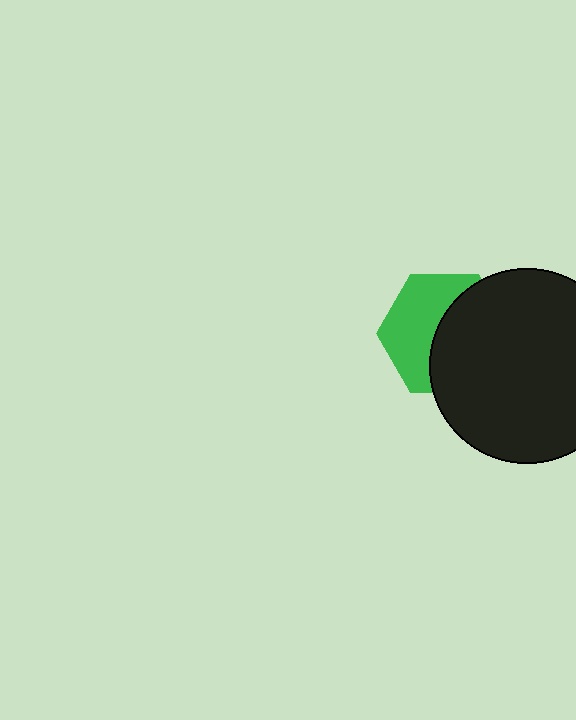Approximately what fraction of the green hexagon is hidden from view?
Roughly 52% of the green hexagon is hidden behind the black circle.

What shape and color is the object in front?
The object in front is a black circle.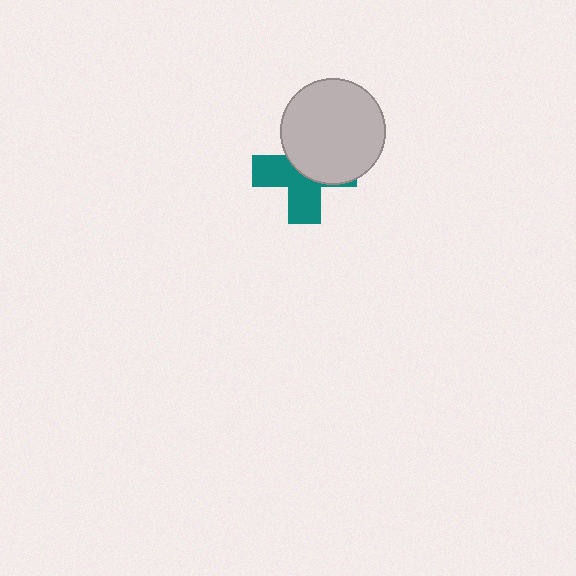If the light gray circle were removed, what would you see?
You would see the complete teal cross.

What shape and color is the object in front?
The object in front is a light gray circle.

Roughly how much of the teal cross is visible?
About half of it is visible (roughly 50%).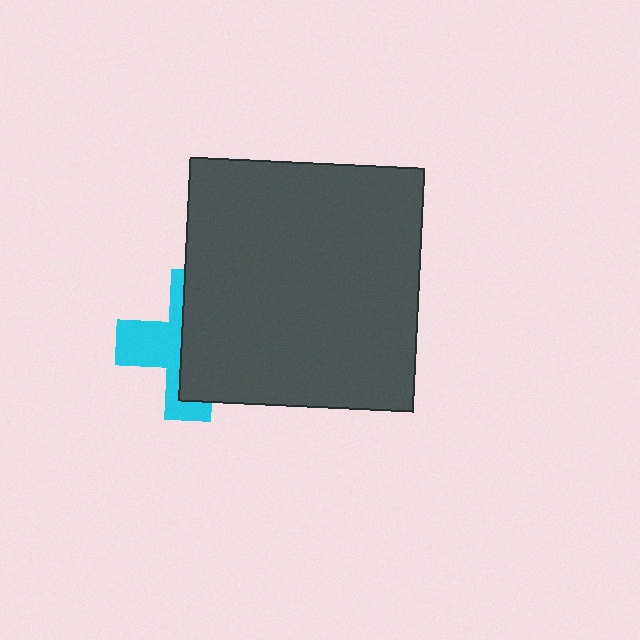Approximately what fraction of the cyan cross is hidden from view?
Roughly 58% of the cyan cross is hidden behind the dark gray rectangle.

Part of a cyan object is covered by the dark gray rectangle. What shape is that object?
It is a cross.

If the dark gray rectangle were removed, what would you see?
You would see the complete cyan cross.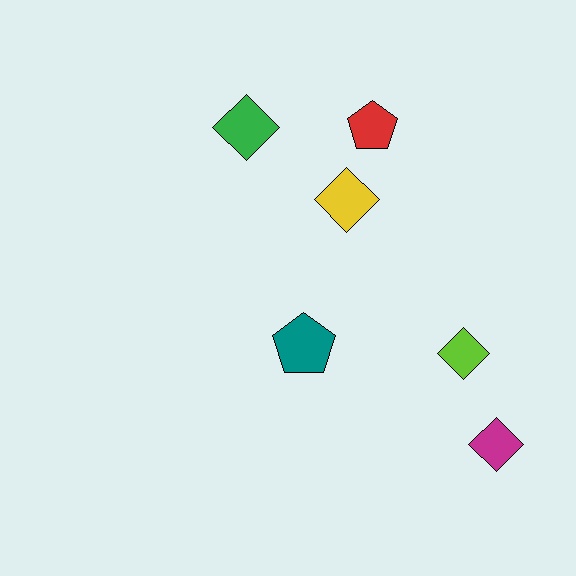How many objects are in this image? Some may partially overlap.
There are 6 objects.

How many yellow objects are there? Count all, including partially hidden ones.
There is 1 yellow object.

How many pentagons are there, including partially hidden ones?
There are 2 pentagons.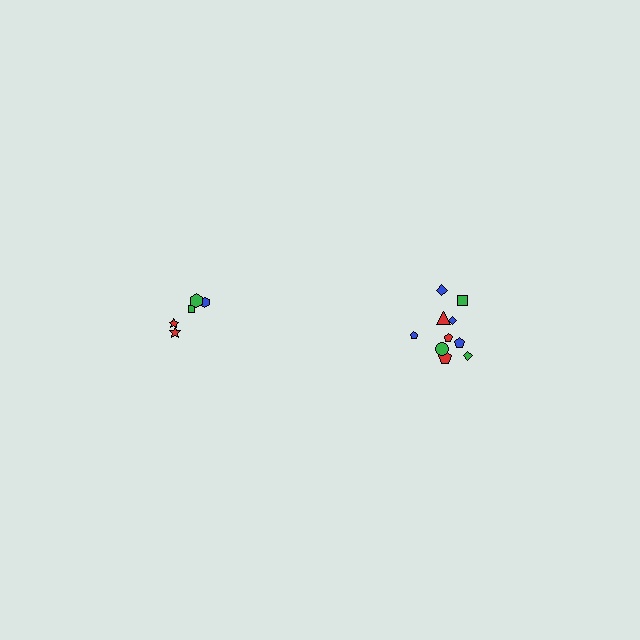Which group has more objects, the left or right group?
The right group.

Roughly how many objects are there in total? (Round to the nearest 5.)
Roughly 15 objects in total.